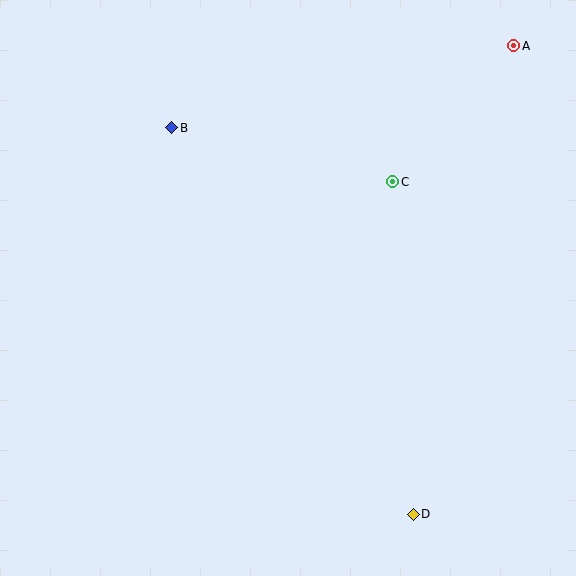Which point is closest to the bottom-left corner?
Point D is closest to the bottom-left corner.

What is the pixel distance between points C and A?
The distance between C and A is 182 pixels.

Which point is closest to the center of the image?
Point C at (393, 182) is closest to the center.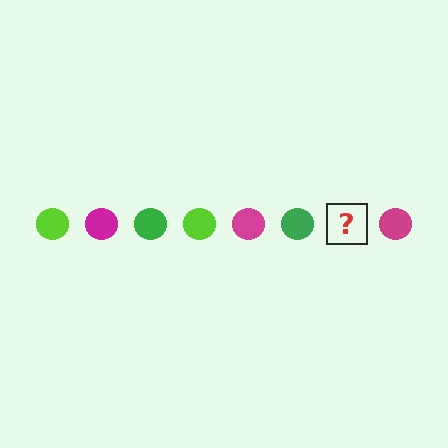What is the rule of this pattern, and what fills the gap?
The rule is that the pattern cycles through lime, magenta, green circles. The gap should be filled with a lime circle.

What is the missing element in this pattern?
The missing element is a lime circle.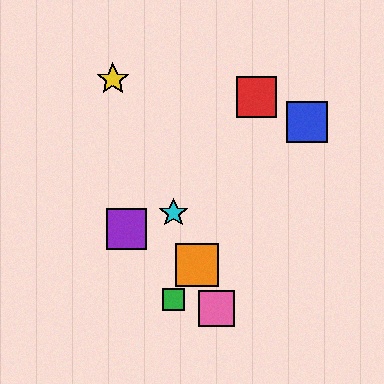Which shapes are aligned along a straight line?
The yellow star, the orange square, the cyan star, the pink square are aligned along a straight line.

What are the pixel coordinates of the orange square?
The orange square is at (197, 265).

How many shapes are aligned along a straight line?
4 shapes (the yellow star, the orange square, the cyan star, the pink square) are aligned along a straight line.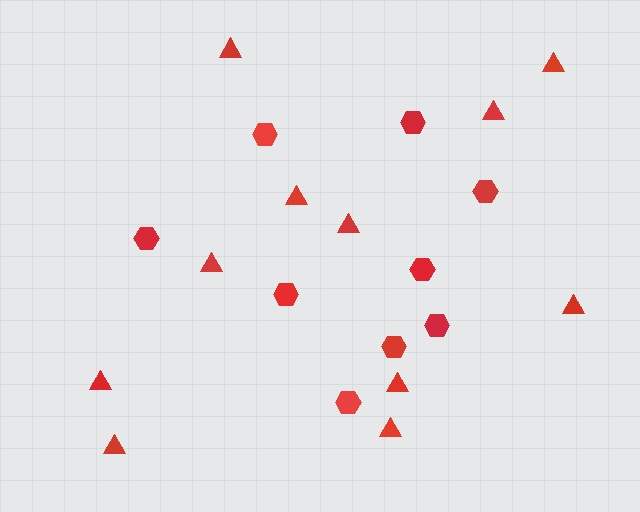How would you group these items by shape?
There are 2 groups: one group of triangles (11) and one group of hexagons (9).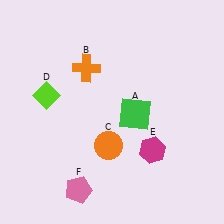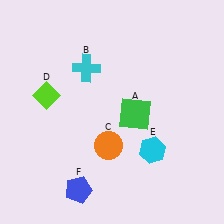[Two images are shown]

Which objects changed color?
B changed from orange to cyan. E changed from magenta to cyan. F changed from pink to blue.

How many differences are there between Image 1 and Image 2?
There are 3 differences between the two images.